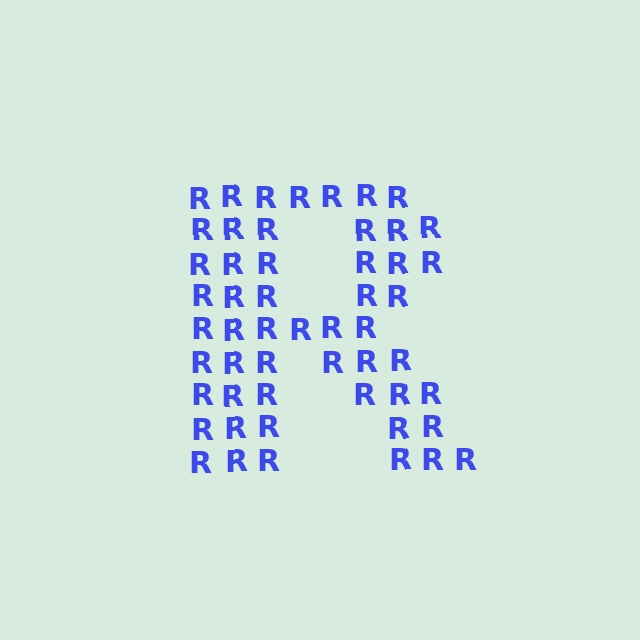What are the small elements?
The small elements are letter R's.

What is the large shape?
The large shape is the letter R.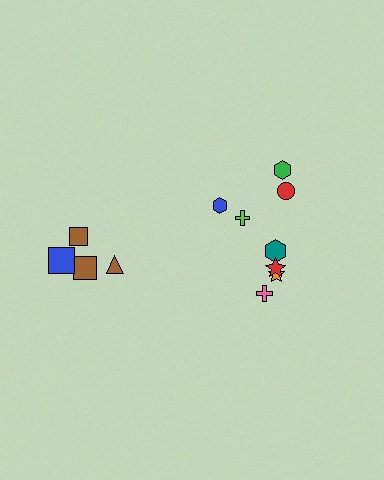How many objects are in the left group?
There are 4 objects.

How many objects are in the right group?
There are 8 objects.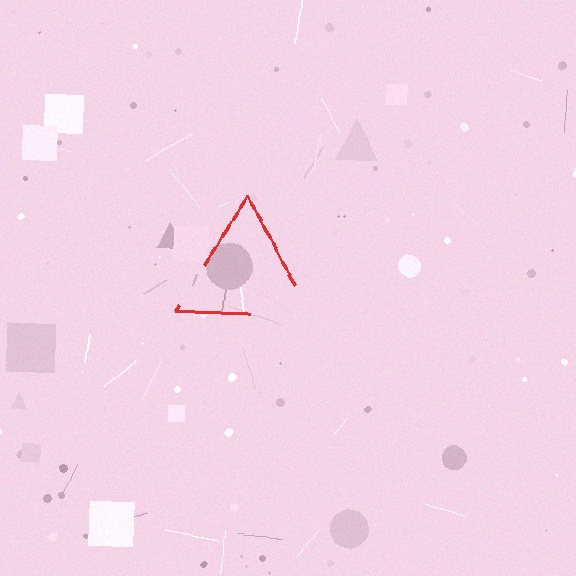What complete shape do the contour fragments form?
The contour fragments form a triangle.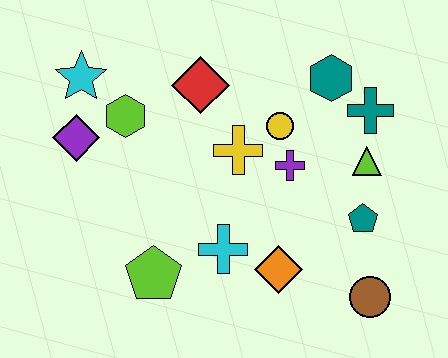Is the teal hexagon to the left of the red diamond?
No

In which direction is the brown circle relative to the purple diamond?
The brown circle is to the right of the purple diamond.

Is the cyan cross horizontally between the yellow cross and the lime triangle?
No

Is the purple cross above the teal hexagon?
No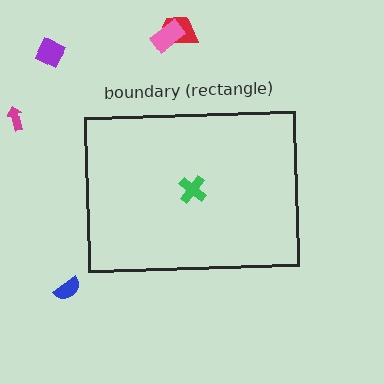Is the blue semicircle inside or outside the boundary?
Outside.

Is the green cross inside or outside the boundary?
Inside.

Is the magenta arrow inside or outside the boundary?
Outside.